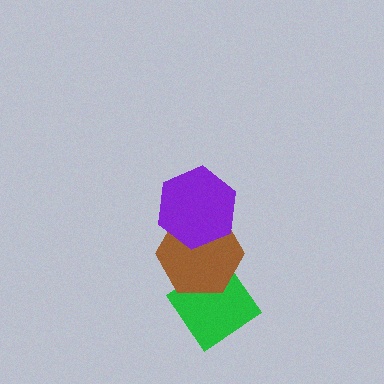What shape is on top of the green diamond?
The brown hexagon is on top of the green diamond.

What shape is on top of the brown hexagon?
The purple hexagon is on top of the brown hexagon.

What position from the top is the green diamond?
The green diamond is 3rd from the top.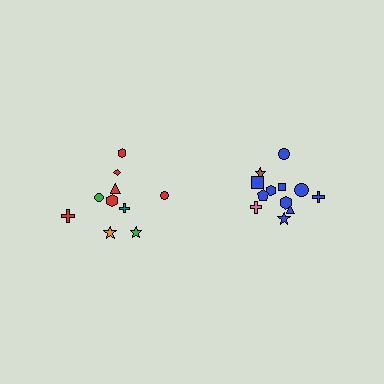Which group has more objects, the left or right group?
The right group.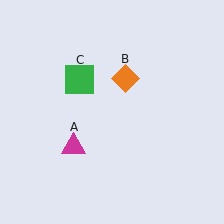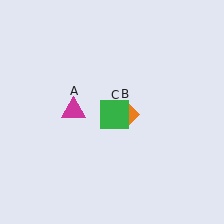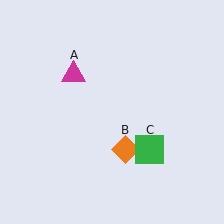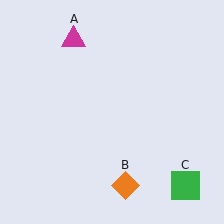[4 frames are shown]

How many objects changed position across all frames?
3 objects changed position: magenta triangle (object A), orange diamond (object B), green square (object C).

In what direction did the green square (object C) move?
The green square (object C) moved down and to the right.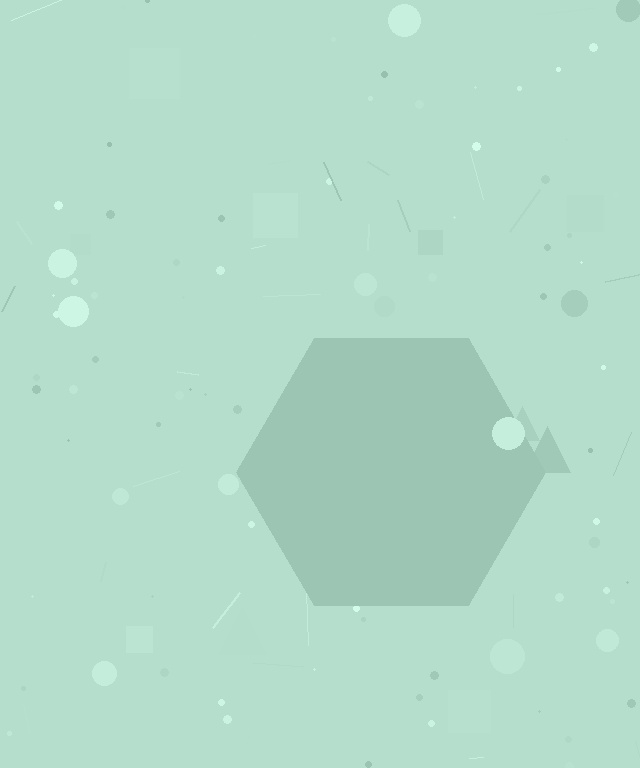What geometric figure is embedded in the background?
A hexagon is embedded in the background.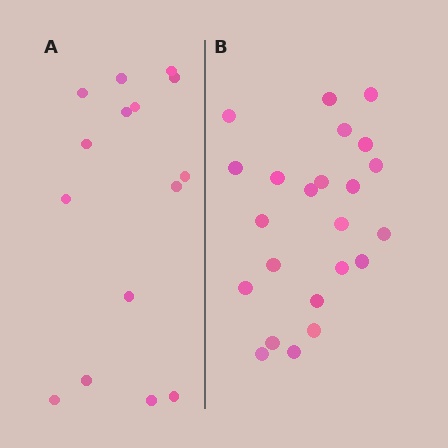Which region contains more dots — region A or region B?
Region B (the right region) has more dots.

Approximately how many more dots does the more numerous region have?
Region B has roughly 8 or so more dots than region A.